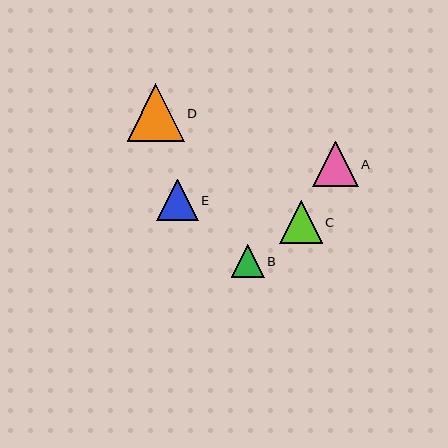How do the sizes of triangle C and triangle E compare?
Triangle C and triangle E are approximately the same size.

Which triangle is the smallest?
Triangle B is the smallest with a size of approximately 33 pixels.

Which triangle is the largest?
Triangle D is the largest with a size of approximately 57 pixels.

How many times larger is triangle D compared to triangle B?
Triangle D is approximately 1.7 times the size of triangle B.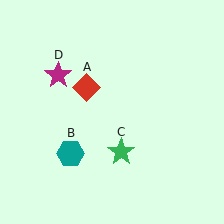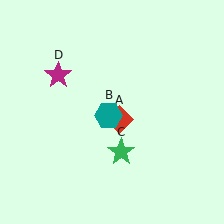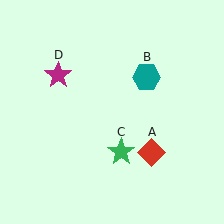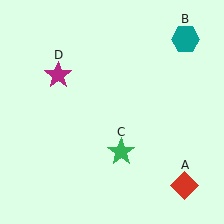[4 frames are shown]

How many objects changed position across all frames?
2 objects changed position: red diamond (object A), teal hexagon (object B).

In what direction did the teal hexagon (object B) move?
The teal hexagon (object B) moved up and to the right.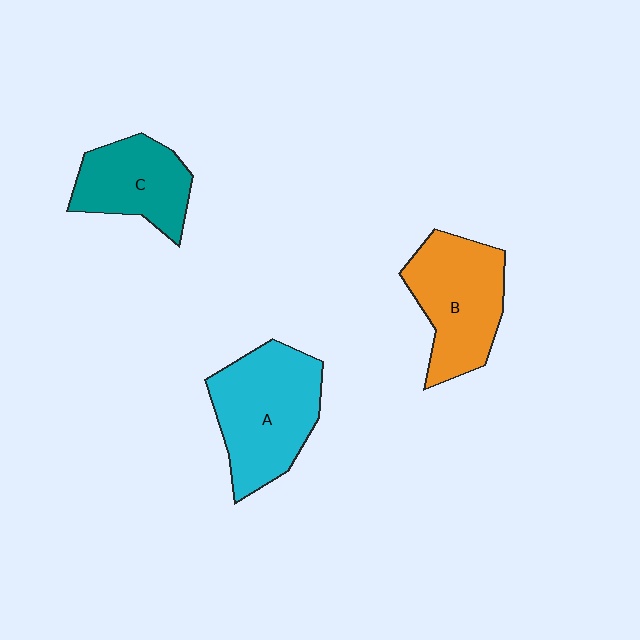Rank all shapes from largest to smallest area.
From largest to smallest: A (cyan), B (orange), C (teal).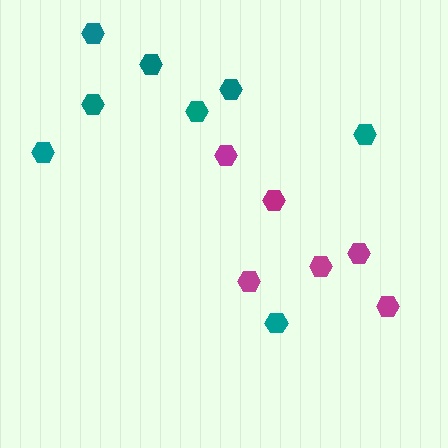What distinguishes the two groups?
There are 2 groups: one group of magenta hexagons (6) and one group of teal hexagons (8).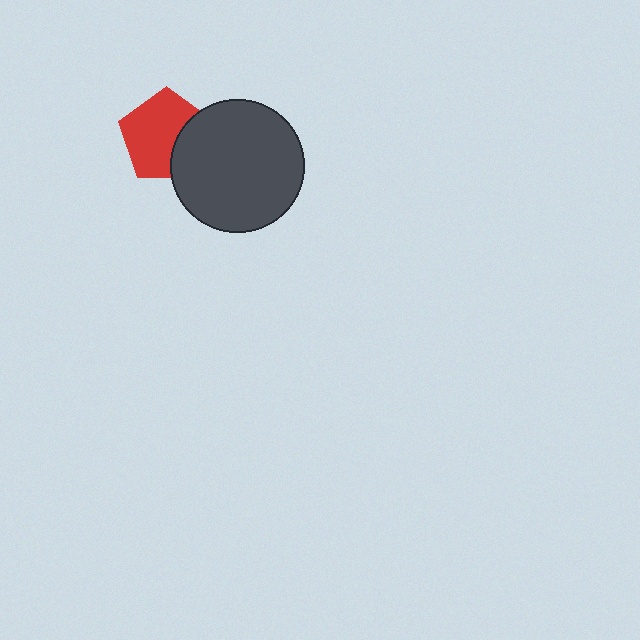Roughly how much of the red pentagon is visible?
Most of it is visible (roughly 68%).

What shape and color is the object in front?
The object in front is a dark gray circle.